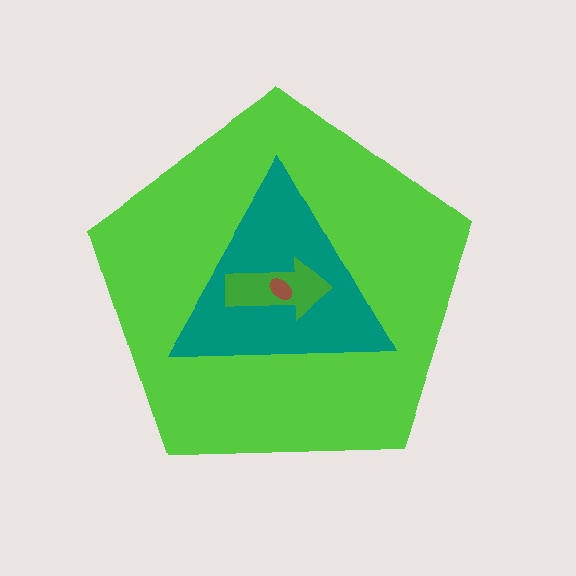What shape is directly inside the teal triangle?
The green arrow.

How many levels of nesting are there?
4.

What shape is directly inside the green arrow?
The brown ellipse.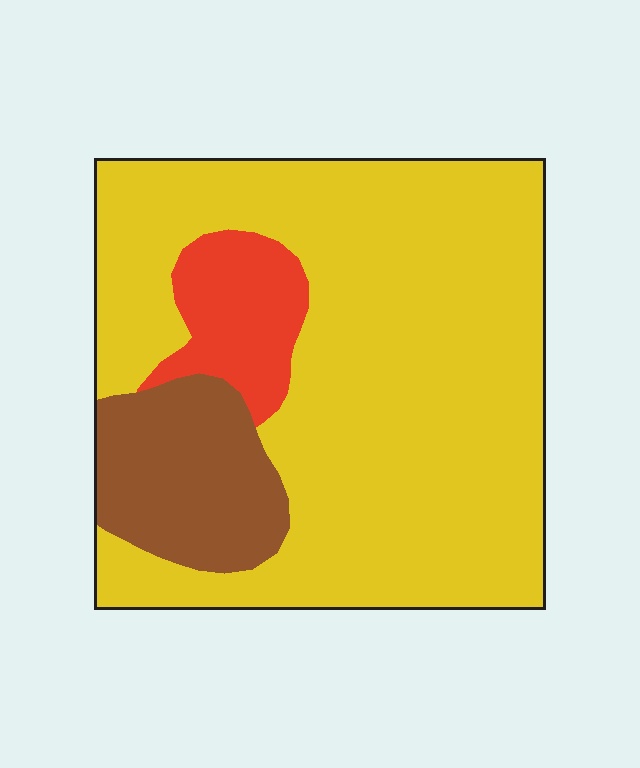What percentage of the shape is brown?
Brown takes up about one sixth (1/6) of the shape.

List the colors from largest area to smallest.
From largest to smallest: yellow, brown, red.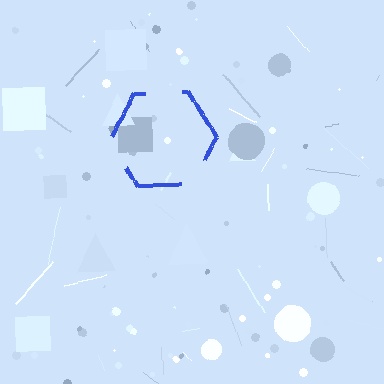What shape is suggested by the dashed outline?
The dashed outline suggests a hexagon.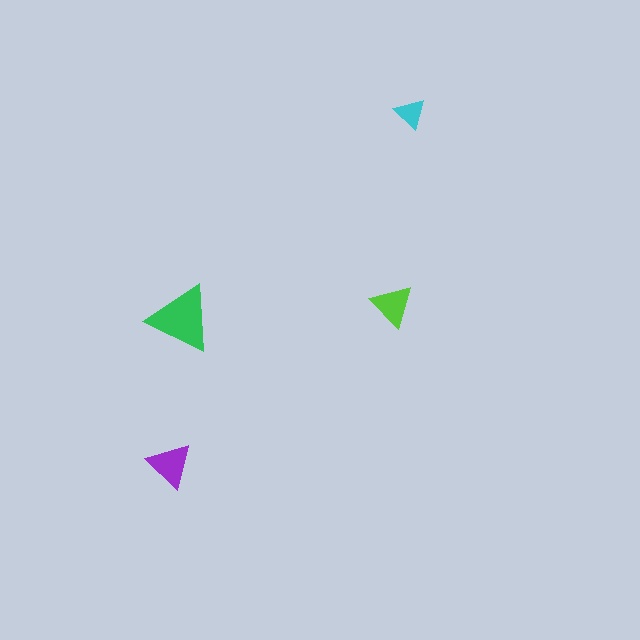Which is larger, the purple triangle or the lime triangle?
The purple one.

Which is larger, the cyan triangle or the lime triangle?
The lime one.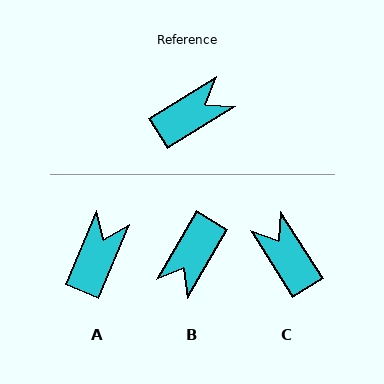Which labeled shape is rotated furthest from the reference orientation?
B, about 152 degrees away.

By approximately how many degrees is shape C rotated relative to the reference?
Approximately 91 degrees counter-clockwise.